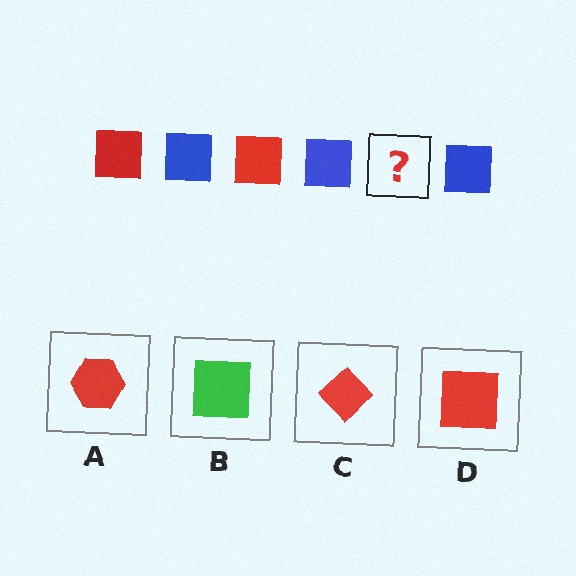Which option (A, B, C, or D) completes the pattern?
D.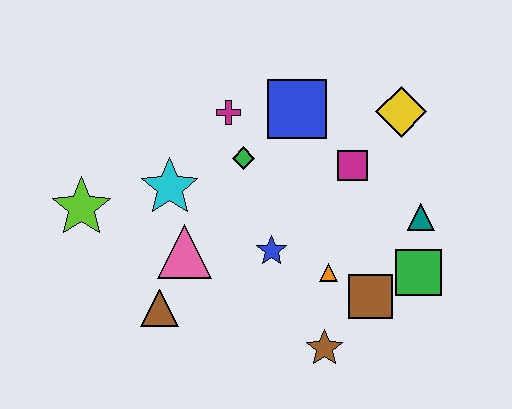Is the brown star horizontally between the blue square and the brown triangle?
No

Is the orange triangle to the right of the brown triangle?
Yes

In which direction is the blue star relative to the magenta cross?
The blue star is below the magenta cross.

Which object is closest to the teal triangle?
The green square is closest to the teal triangle.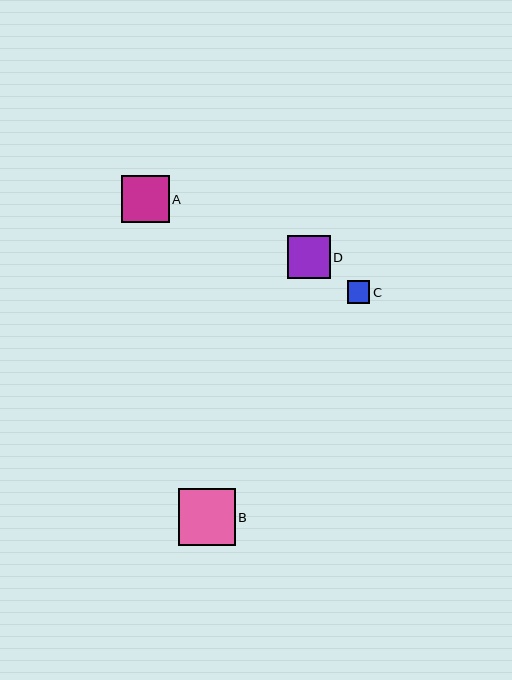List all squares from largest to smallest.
From largest to smallest: B, A, D, C.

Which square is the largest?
Square B is the largest with a size of approximately 57 pixels.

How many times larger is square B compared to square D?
Square B is approximately 1.3 times the size of square D.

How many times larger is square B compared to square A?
Square B is approximately 1.2 times the size of square A.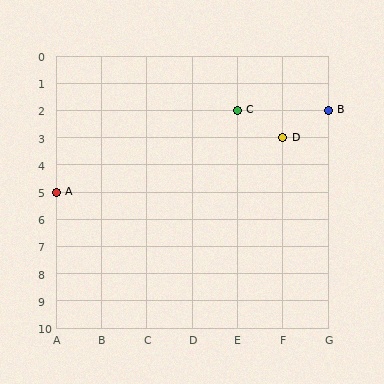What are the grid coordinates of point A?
Point A is at grid coordinates (A, 5).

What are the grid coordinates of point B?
Point B is at grid coordinates (G, 2).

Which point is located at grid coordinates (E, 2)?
Point C is at (E, 2).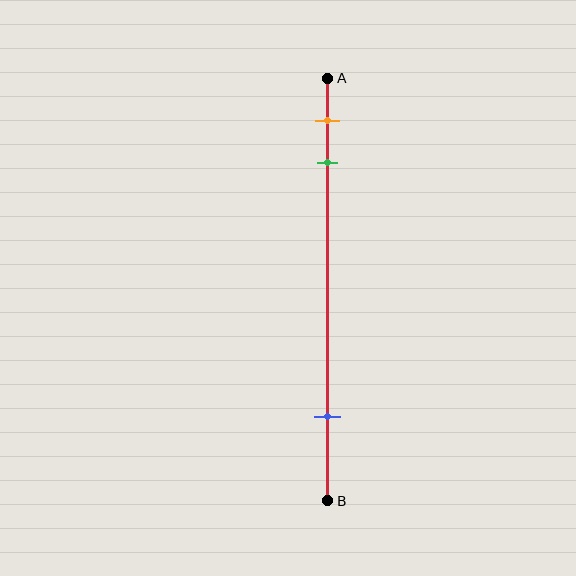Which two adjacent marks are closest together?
The orange and green marks are the closest adjacent pair.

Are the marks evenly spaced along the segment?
No, the marks are not evenly spaced.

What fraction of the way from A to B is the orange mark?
The orange mark is approximately 10% (0.1) of the way from A to B.